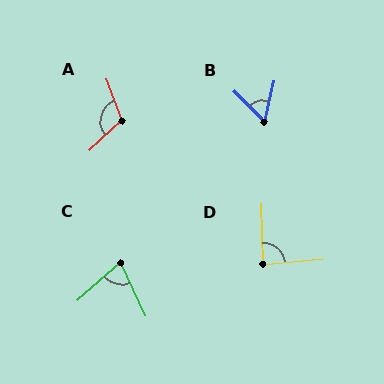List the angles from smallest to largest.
B (59°), C (73°), D (85°), A (112°).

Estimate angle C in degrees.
Approximately 73 degrees.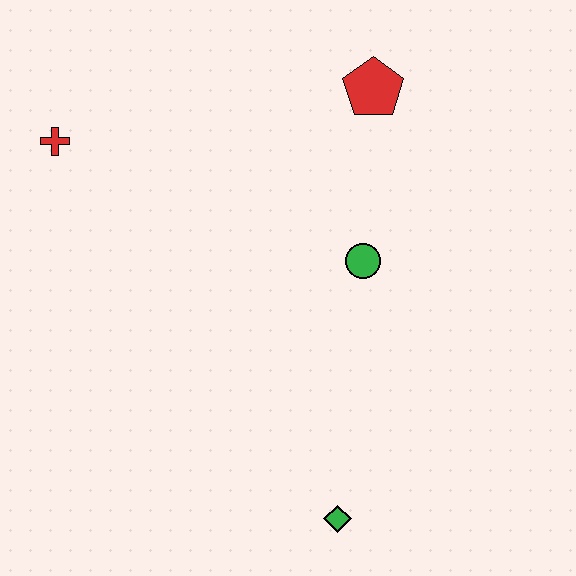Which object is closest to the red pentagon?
The green circle is closest to the red pentagon.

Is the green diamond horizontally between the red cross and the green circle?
Yes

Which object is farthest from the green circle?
The red cross is farthest from the green circle.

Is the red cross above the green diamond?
Yes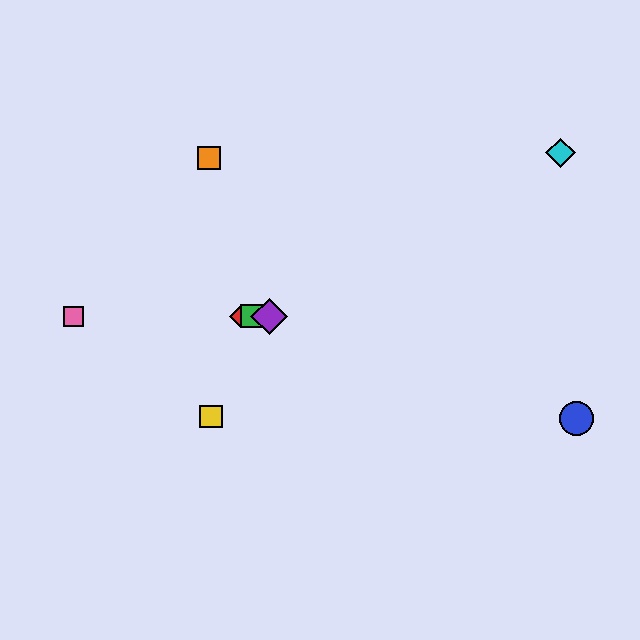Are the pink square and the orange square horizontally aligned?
No, the pink square is at y≈316 and the orange square is at y≈158.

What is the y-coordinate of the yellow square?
The yellow square is at y≈417.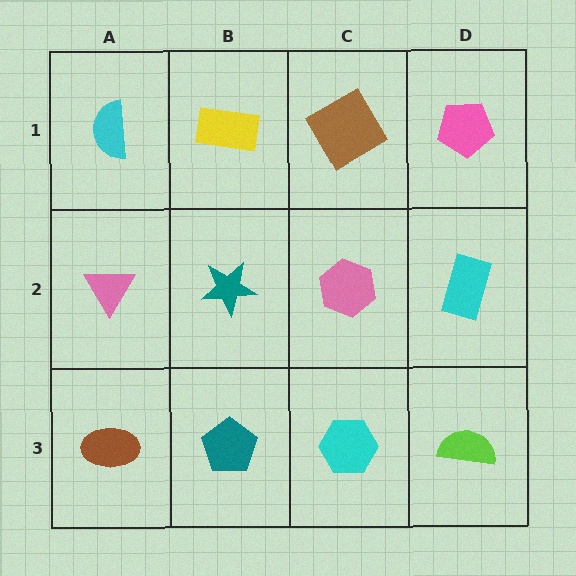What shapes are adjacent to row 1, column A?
A pink triangle (row 2, column A), a yellow rectangle (row 1, column B).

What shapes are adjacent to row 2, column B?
A yellow rectangle (row 1, column B), a teal pentagon (row 3, column B), a pink triangle (row 2, column A), a pink hexagon (row 2, column C).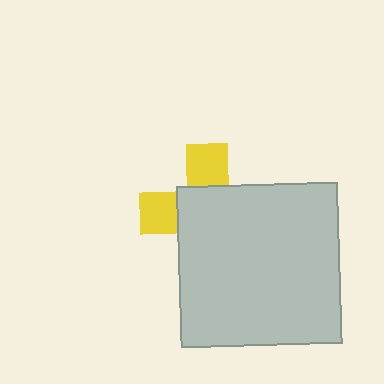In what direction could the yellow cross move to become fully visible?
The yellow cross could move toward the upper-left. That would shift it out from behind the light gray square entirely.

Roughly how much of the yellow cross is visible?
A small part of it is visible (roughly 34%).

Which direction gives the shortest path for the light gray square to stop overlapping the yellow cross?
Moving toward the lower-right gives the shortest separation.